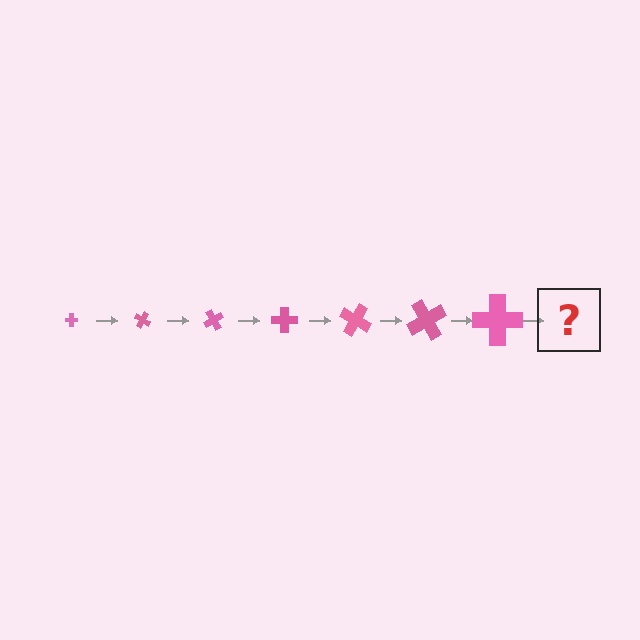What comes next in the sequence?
The next element should be a cross, larger than the previous one and rotated 210 degrees from the start.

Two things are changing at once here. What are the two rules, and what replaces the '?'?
The two rules are that the cross grows larger each step and it rotates 30 degrees each step. The '?' should be a cross, larger than the previous one and rotated 210 degrees from the start.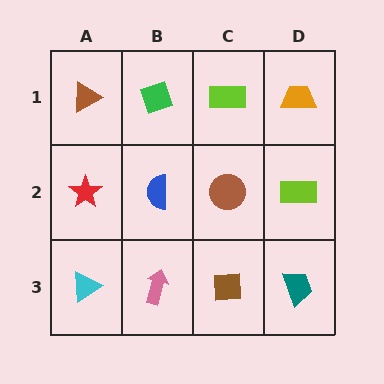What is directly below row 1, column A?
A red star.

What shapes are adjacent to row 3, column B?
A blue semicircle (row 2, column B), a cyan triangle (row 3, column A), a brown square (row 3, column C).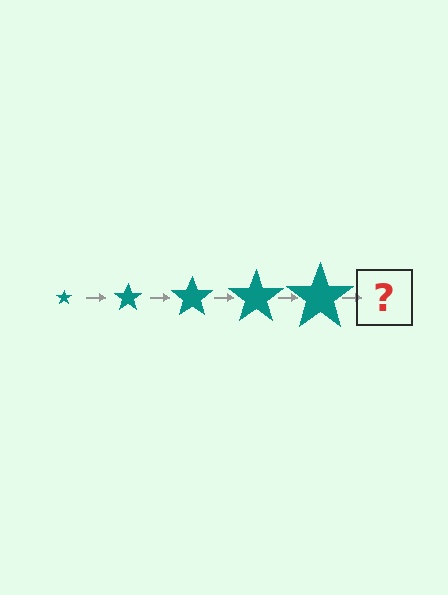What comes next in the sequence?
The next element should be a teal star, larger than the previous one.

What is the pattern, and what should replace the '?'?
The pattern is that the star gets progressively larger each step. The '?' should be a teal star, larger than the previous one.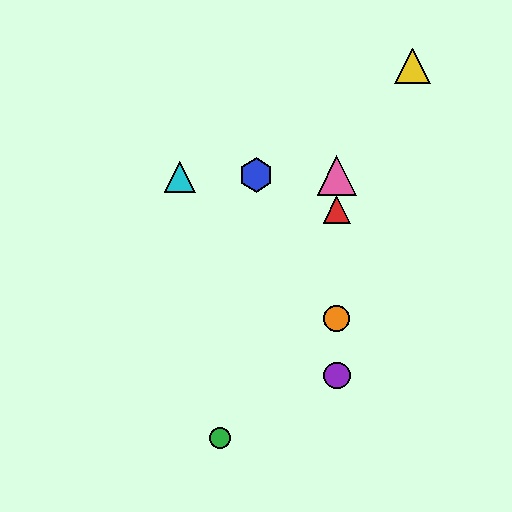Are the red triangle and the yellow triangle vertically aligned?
No, the red triangle is at x≈337 and the yellow triangle is at x≈412.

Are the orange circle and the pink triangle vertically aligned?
Yes, both are at x≈337.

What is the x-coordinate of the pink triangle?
The pink triangle is at x≈337.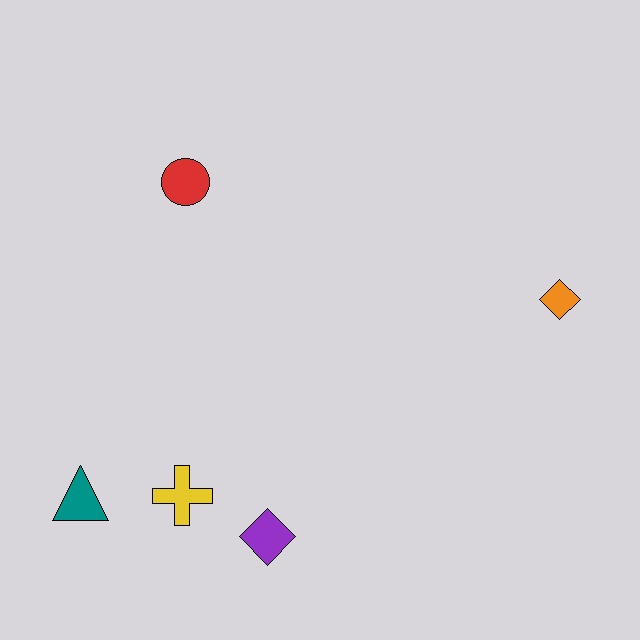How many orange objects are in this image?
There is 1 orange object.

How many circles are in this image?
There is 1 circle.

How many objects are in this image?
There are 5 objects.